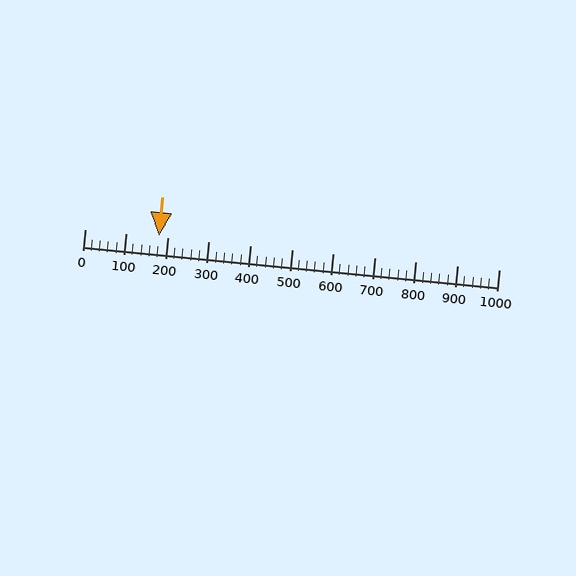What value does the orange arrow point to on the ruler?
The orange arrow points to approximately 180.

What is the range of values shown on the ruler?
The ruler shows values from 0 to 1000.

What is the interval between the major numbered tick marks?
The major tick marks are spaced 100 units apart.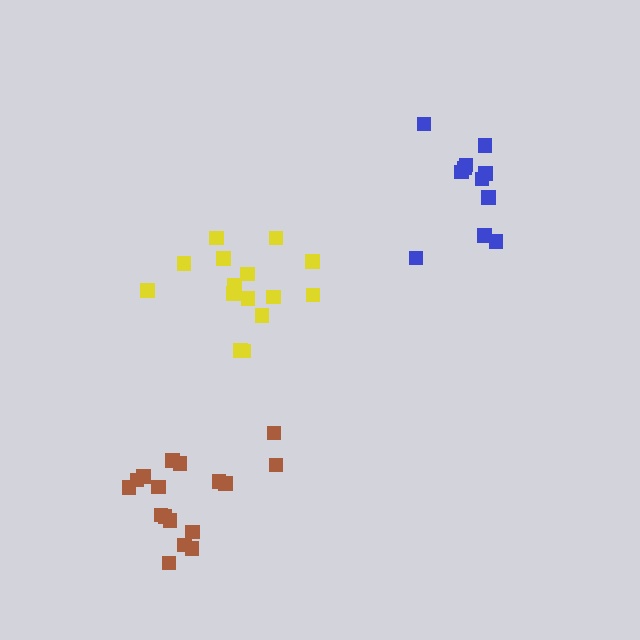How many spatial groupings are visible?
There are 3 spatial groupings.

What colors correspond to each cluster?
The clusters are colored: yellow, blue, brown.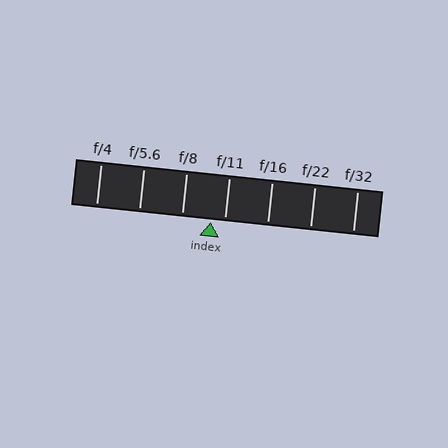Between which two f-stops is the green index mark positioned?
The index mark is between f/8 and f/11.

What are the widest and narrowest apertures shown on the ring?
The widest aperture shown is f/4 and the narrowest is f/32.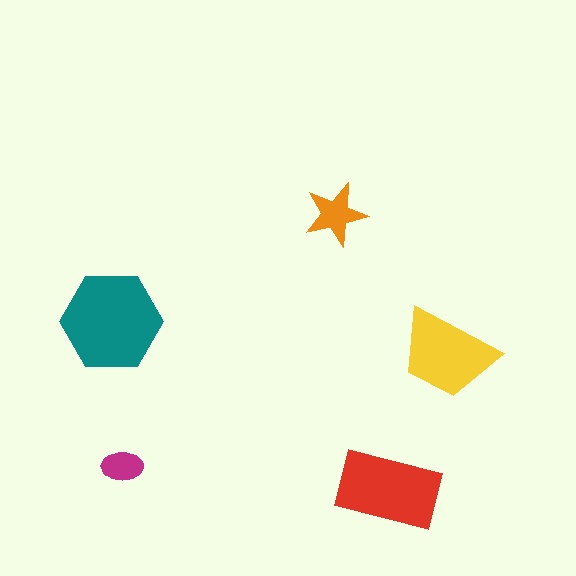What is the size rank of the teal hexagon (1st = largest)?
1st.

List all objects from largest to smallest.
The teal hexagon, the red rectangle, the yellow trapezoid, the orange star, the magenta ellipse.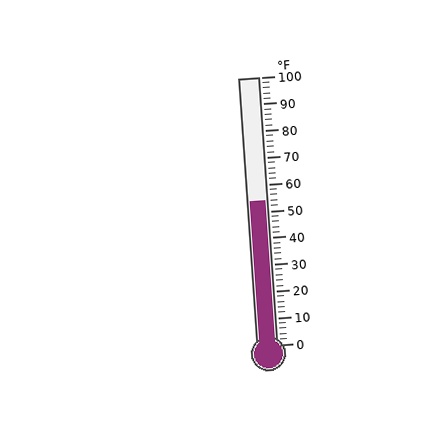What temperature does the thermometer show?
The thermometer shows approximately 54°F.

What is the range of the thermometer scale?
The thermometer scale ranges from 0°F to 100°F.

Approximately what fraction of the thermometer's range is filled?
The thermometer is filled to approximately 55% of its range.